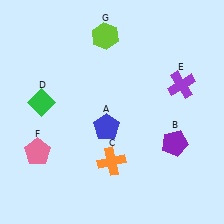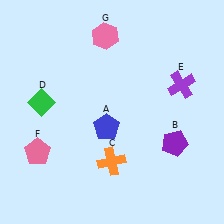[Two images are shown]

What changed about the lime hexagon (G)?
In Image 1, G is lime. In Image 2, it changed to pink.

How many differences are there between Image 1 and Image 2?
There is 1 difference between the two images.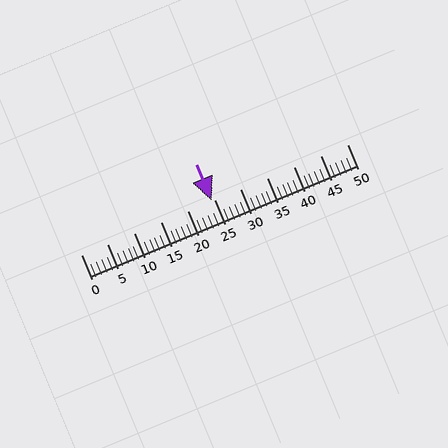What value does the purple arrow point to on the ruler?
The purple arrow points to approximately 24.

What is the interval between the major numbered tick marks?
The major tick marks are spaced 5 units apart.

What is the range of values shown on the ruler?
The ruler shows values from 0 to 50.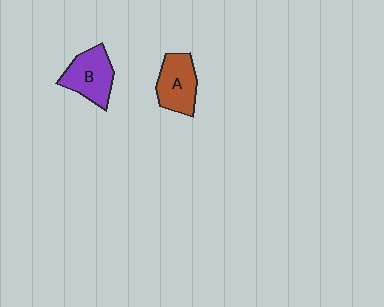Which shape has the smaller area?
Shape A (brown).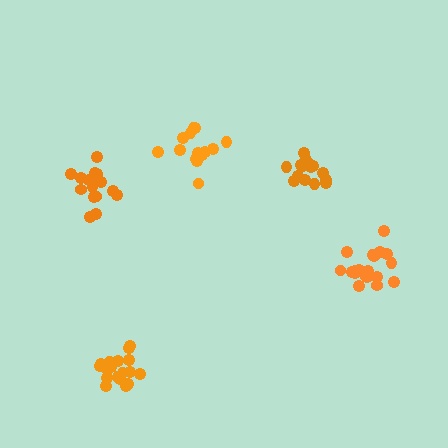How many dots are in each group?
Group 1: 14 dots, Group 2: 16 dots, Group 3: 16 dots, Group 4: 19 dots, Group 5: 20 dots (85 total).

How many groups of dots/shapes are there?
There are 5 groups.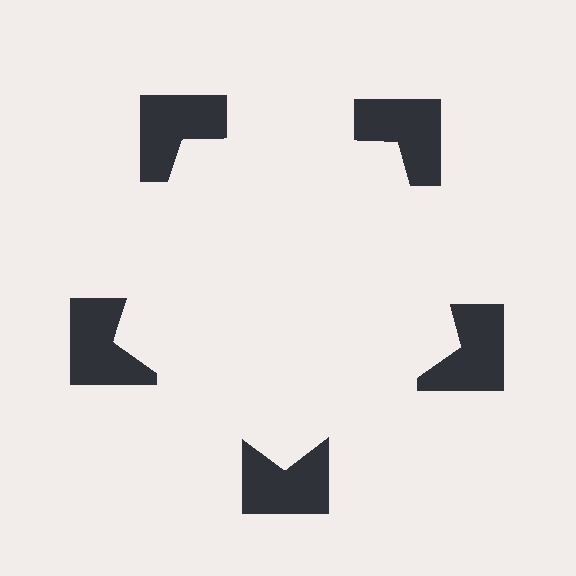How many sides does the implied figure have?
5 sides.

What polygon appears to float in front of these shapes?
An illusory pentagon — its edges are inferred from the aligned wedge cuts in the notched squares, not physically drawn.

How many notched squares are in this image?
There are 5 — one at each vertex of the illusory pentagon.